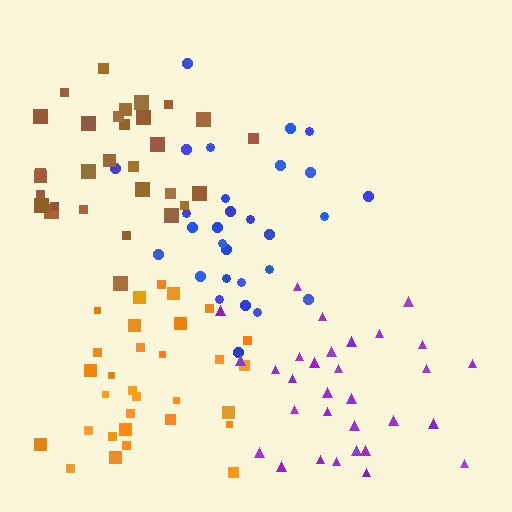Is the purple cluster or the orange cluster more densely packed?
Orange.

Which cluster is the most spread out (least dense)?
Blue.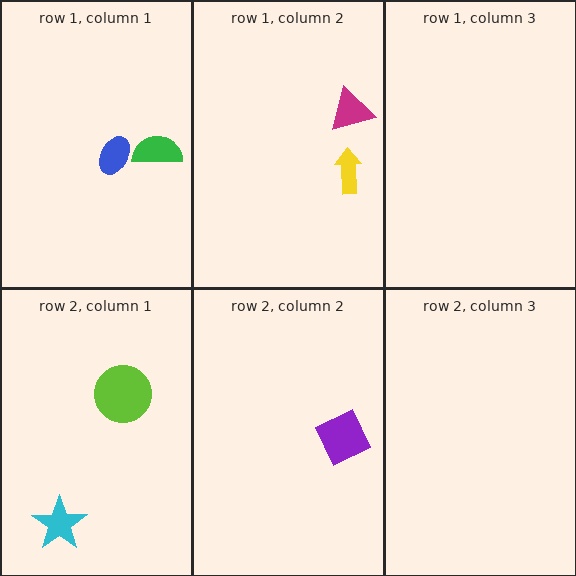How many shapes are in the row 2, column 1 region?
2.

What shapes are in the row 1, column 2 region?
The yellow arrow, the magenta triangle.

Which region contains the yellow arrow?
The row 1, column 2 region.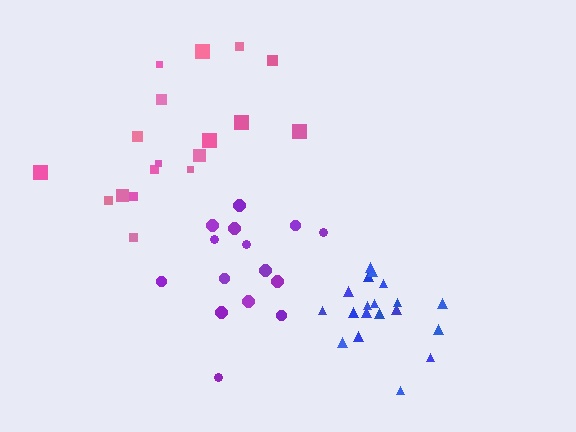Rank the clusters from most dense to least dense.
blue, purple, pink.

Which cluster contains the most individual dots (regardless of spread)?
Blue (19).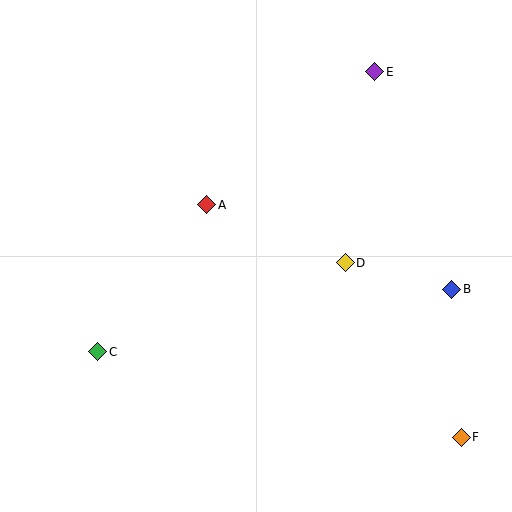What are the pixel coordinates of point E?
Point E is at (375, 72).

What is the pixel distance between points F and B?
The distance between F and B is 148 pixels.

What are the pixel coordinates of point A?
Point A is at (207, 205).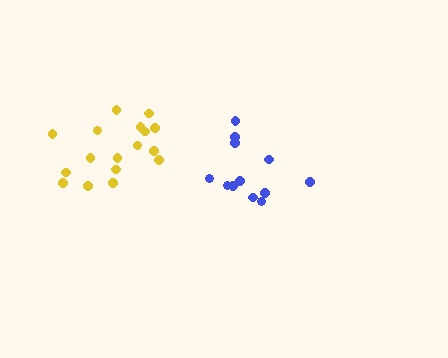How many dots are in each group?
Group 1: 17 dots, Group 2: 12 dots (29 total).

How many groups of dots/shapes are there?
There are 2 groups.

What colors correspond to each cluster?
The clusters are colored: yellow, blue.